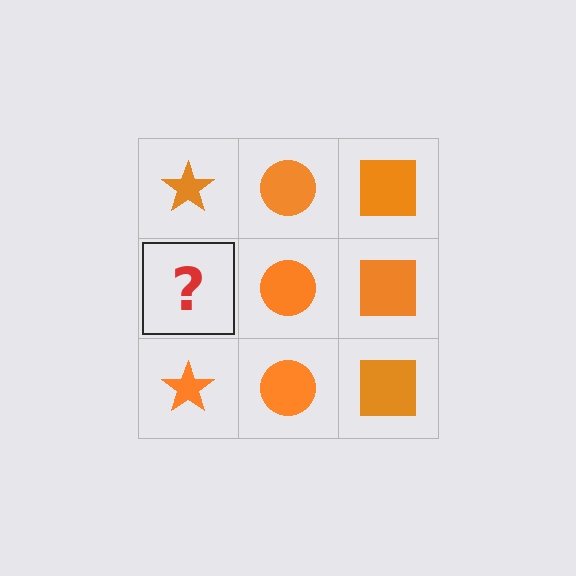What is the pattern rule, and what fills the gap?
The rule is that each column has a consistent shape. The gap should be filled with an orange star.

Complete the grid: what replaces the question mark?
The question mark should be replaced with an orange star.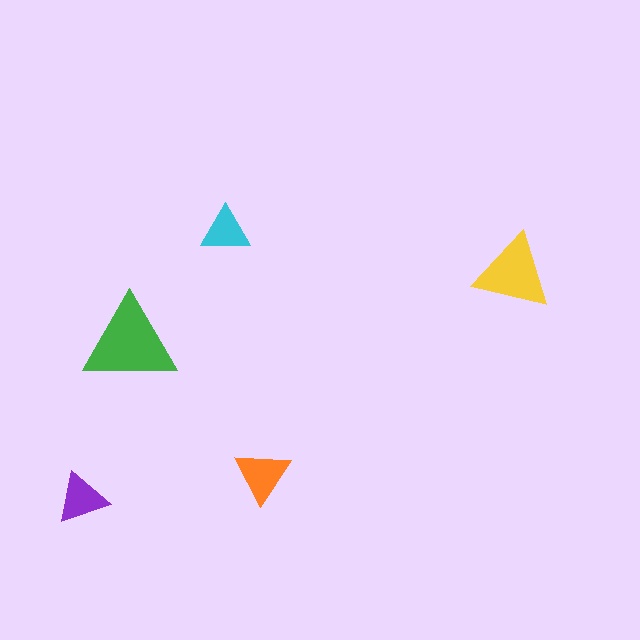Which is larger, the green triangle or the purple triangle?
The green one.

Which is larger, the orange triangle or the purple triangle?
The orange one.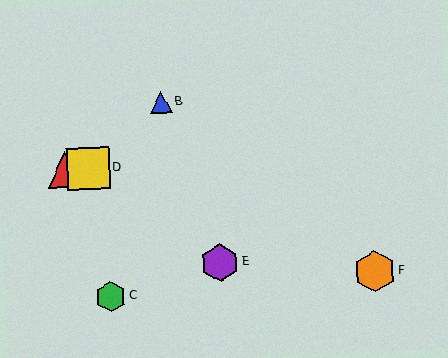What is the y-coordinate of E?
Object E is at y≈263.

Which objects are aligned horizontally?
Objects A, D are aligned horizontally.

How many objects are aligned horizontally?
2 objects (A, D) are aligned horizontally.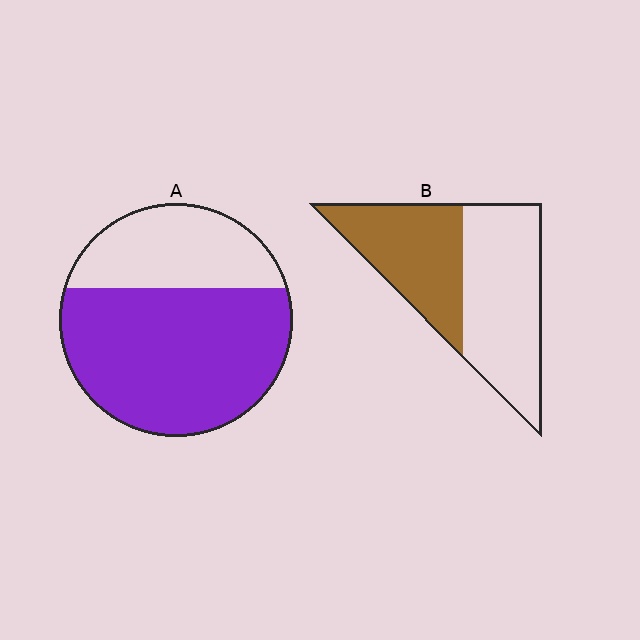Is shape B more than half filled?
No.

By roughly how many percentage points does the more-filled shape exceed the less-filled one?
By roughly 25 percentage points (A over B).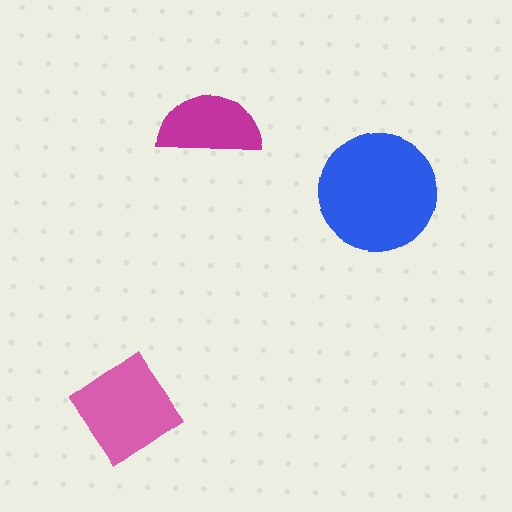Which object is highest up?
The magenta semicircle is topmost.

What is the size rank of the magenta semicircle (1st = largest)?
3rd.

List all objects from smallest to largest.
The magenta semicircle, the pink diamond, the blue circle.